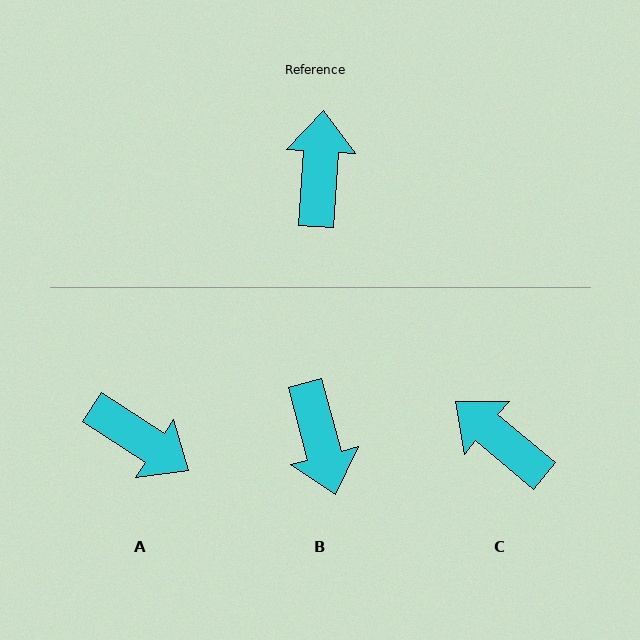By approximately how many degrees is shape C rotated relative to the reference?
Approximately 54 degrees counter-clockwise.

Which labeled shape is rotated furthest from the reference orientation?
B, about 161 degrees away.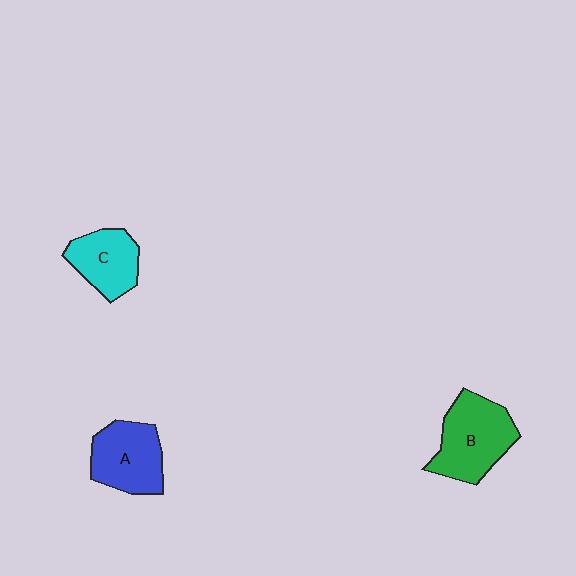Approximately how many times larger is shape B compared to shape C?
Approximately 1.4 times.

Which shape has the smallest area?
Shape C (cyan).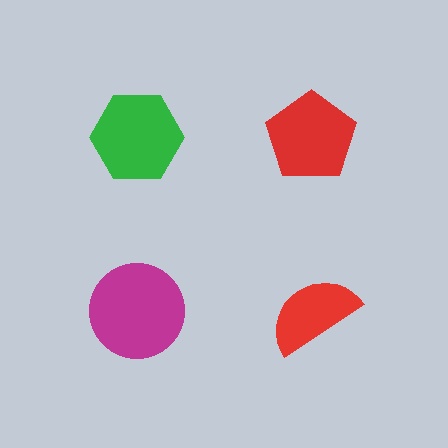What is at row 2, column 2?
A red semicircle.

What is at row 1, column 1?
A green hexagon.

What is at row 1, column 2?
A red pentagon.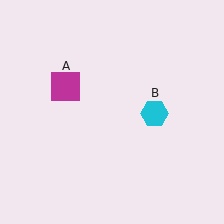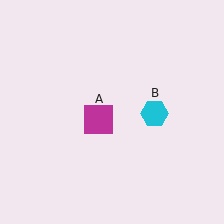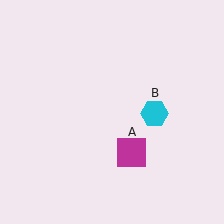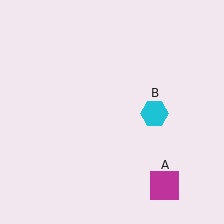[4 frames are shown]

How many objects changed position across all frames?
1 object changed position: magenta square (object A).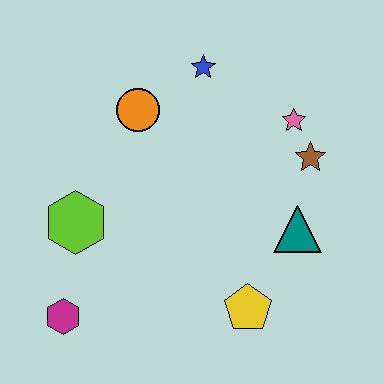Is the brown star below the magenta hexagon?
No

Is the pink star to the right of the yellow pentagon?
Yes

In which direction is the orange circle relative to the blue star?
The orange circle is to the left of the blue star.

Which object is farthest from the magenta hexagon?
The pink star is farthest from the magenta hexagon.